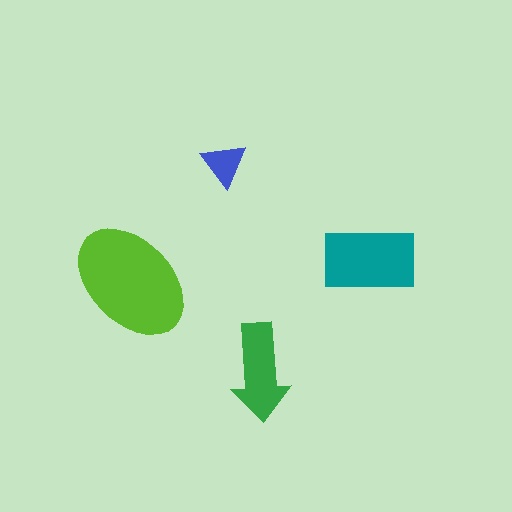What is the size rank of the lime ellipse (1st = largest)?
1st.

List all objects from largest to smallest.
The lime ellipse, the teal rectangle, the green arrow, the blue triangle.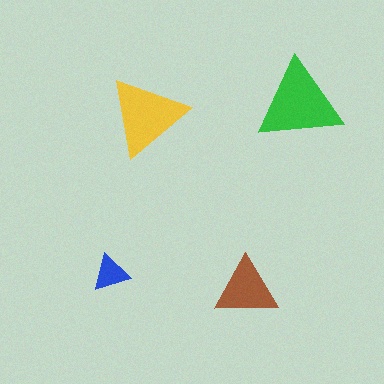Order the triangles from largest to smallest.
the green one, the yellow one, the brown one, the blue one.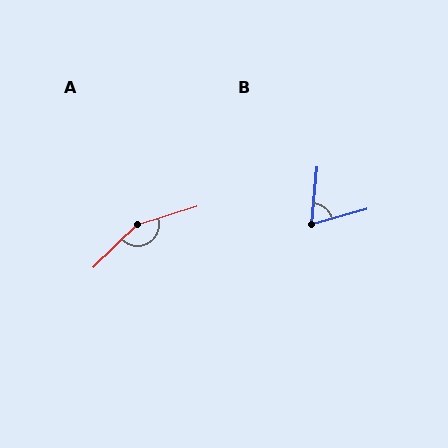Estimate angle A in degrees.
Approximately 153 degrees.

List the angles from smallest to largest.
B (68°), A (153°).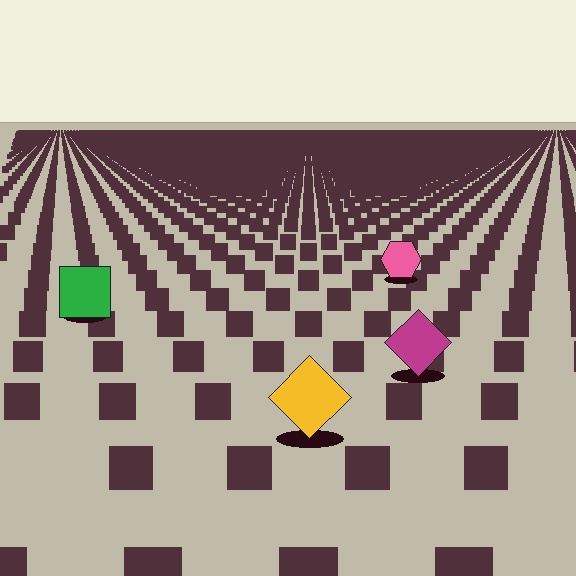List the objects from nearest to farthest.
From nearest to farthest: the yellow diamond, the magenta diamond, the green square, the pink hexagon.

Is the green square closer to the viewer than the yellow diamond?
No. The yellow diamond is closer — you can tell from the texture gradient: the ground texture is coarser near it.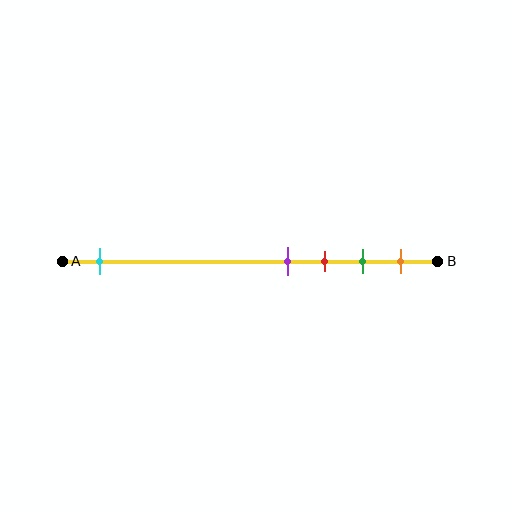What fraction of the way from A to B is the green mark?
The green mark is approximately 80% (0.8) of the way from A to B.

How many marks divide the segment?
There are 5 marks dividing the segment.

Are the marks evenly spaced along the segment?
No, the marks are not evenly spaced.